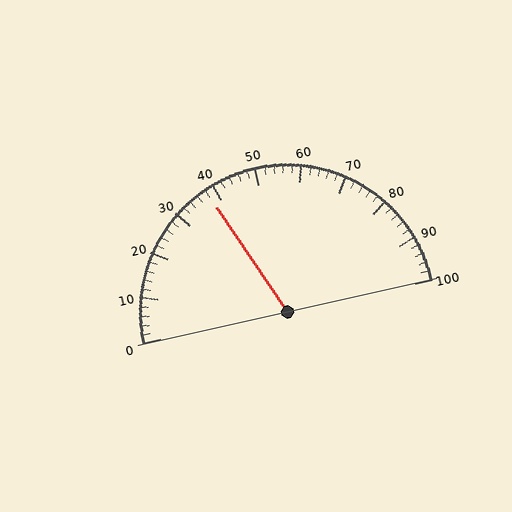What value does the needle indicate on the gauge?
The needle indicates approximately 38.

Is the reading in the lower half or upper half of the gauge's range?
The reading is in the lower half of the range (0 to 100).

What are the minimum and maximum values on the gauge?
The gauge ranges from 0 to 100.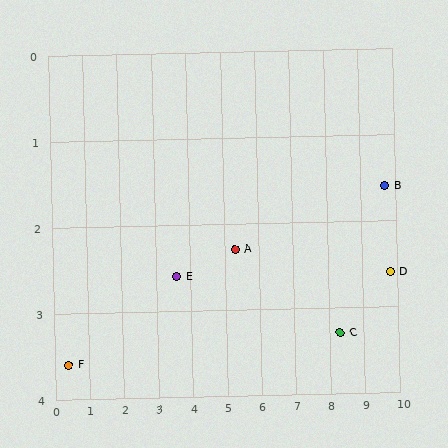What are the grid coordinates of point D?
Point D is at approximately (9.8, 2.6).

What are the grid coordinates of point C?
Point C is at approximately (8.3, 3.3).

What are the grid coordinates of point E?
Point E is at approximately (3.6, 2.6).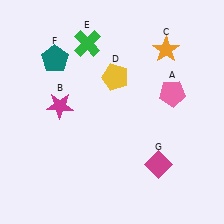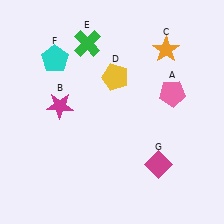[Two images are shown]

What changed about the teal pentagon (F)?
In Image 1, F is teal. In Image 2, it changed to cyan.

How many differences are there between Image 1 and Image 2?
There is 1 difference between the two images.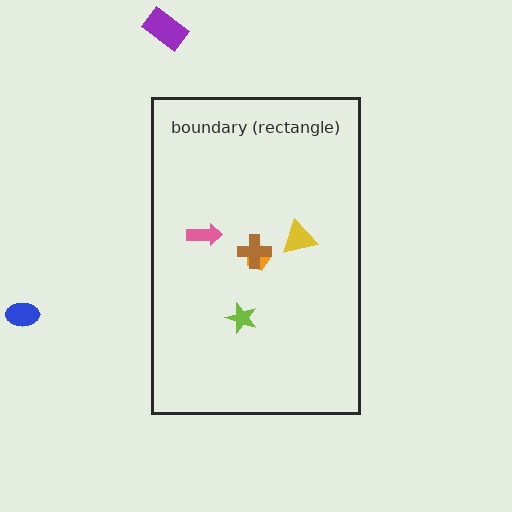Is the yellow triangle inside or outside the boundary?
Inside.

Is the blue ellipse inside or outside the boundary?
Outside.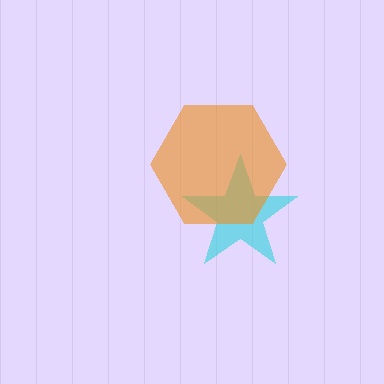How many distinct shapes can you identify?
There are 2 distinct shapes: a cyan star, an orange hexagon.